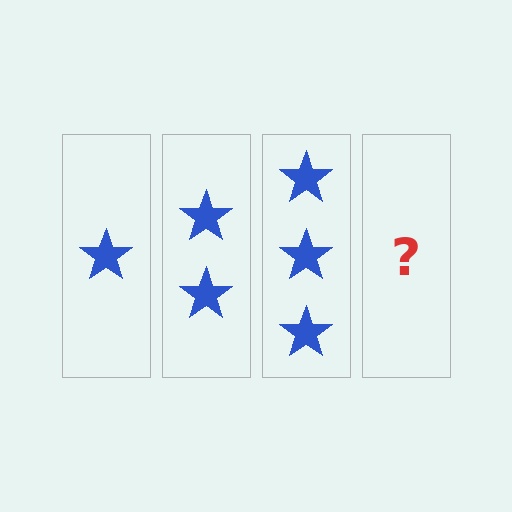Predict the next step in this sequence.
The next step is 4 stars.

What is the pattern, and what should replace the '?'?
The pattern is that each step adds one more star. The '?' should be 4 stars.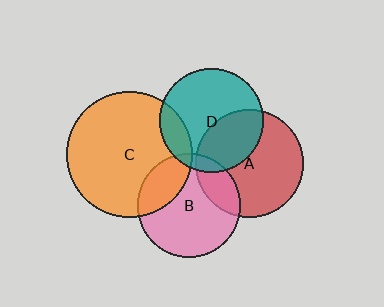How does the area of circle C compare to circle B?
Approximately 1.5 times.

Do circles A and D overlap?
Yes.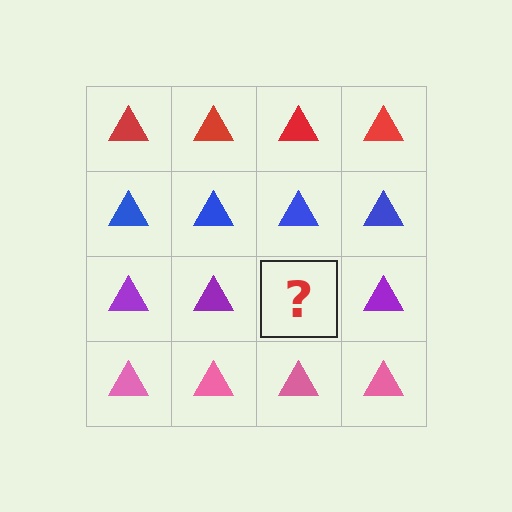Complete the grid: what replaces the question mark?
The question mark should be replaced with a purple triangle.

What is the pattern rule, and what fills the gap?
The rule is that each row has a consistent color. The gap should be filled with a purple triangle.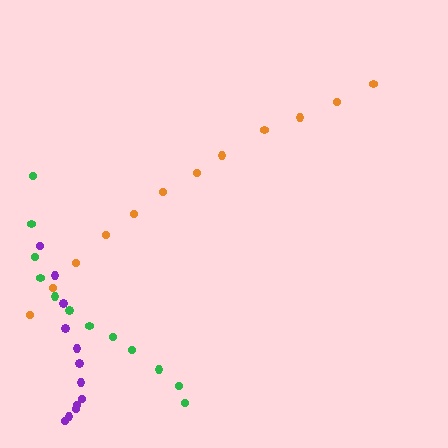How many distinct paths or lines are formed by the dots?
There are 3 distinct paths.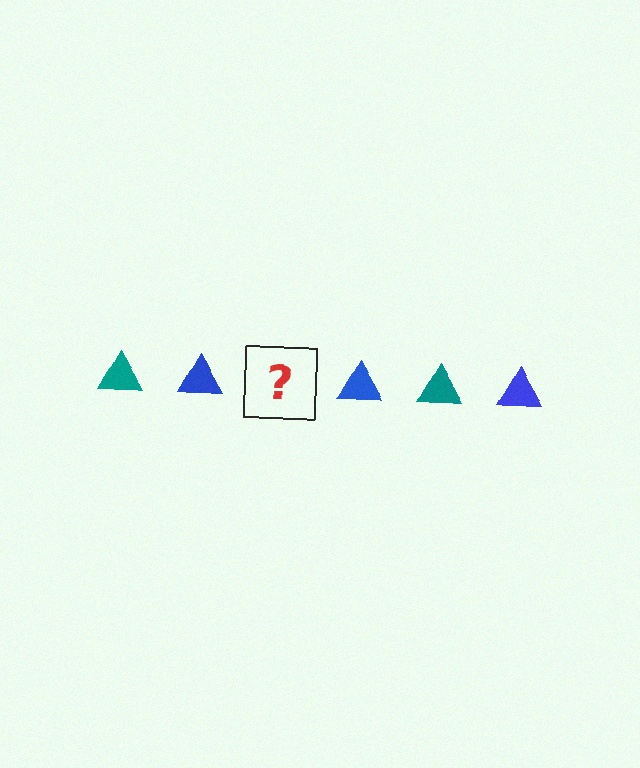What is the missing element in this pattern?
The missing element is a teal triangle.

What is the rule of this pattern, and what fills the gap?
The rule is that the pattern cycles through teal, blue triangles. The gap should be filled with a teal triangle.